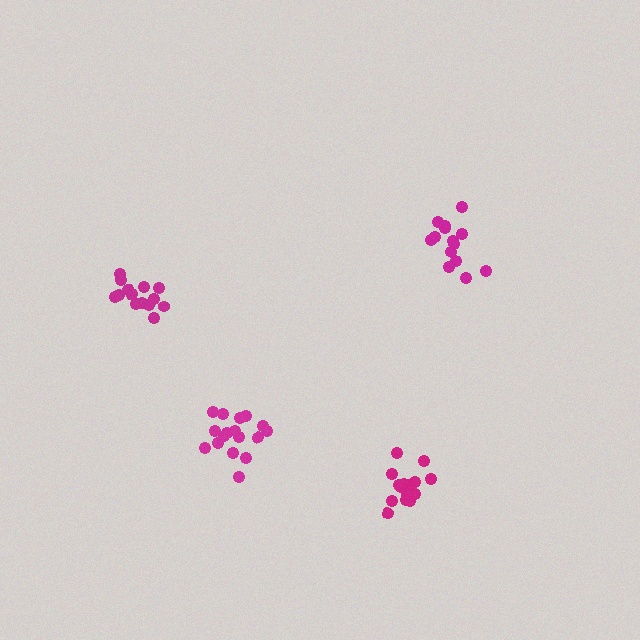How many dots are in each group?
Group 1: 14 dots, Group 2: 17 dots, Group 3: 14 dots, Group 4: 15 dots (60 total).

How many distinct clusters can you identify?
There are 4 distinct clusters.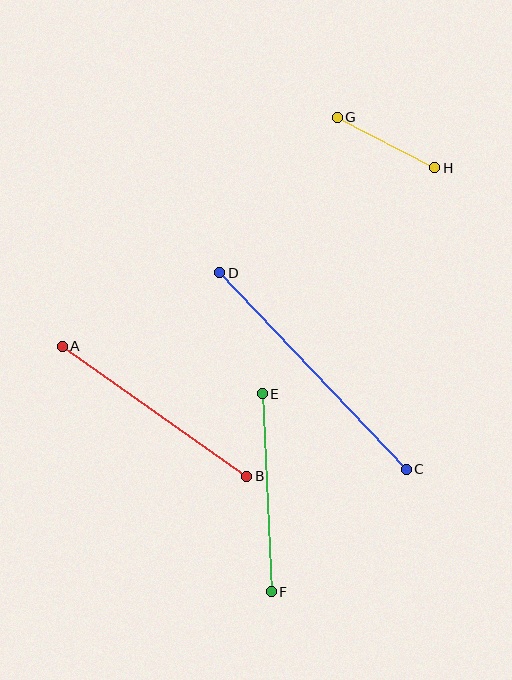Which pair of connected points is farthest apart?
Points C and D are farthest apart.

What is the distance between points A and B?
The distance is approximately 226 pixels.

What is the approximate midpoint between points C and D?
The midpoint is at approximately (313, 371) pixels.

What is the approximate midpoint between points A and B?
The midpoint is at approximately (155, 411) pixels.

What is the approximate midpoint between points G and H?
The midpoint is at approximately (386, 142) pixels.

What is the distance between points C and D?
The distance is approximately 271 pixels.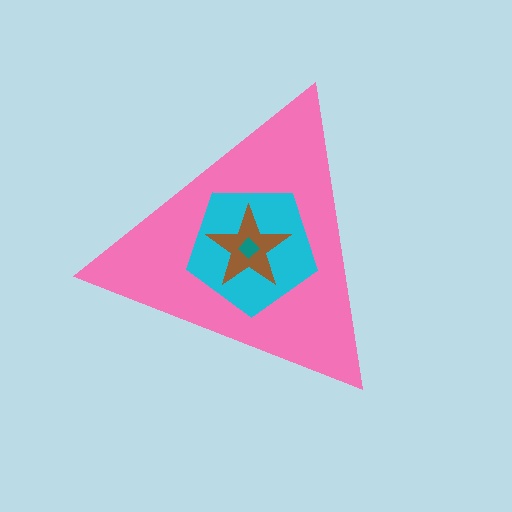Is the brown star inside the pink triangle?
Yes.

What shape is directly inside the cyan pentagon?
The brown star.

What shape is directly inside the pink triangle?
The cyan pentagon.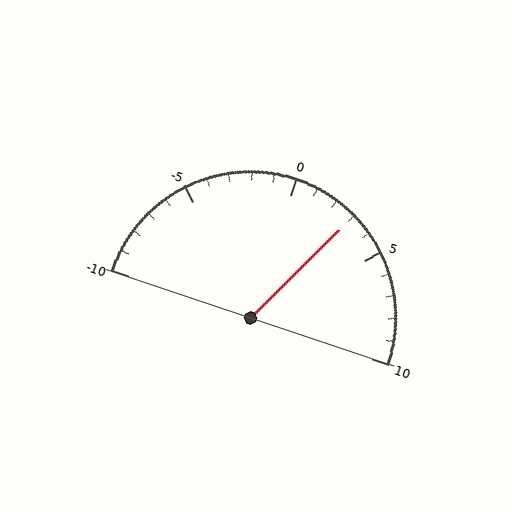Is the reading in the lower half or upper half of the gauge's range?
The reading is in the upper half of the range (-10 to 10).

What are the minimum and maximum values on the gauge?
The gauge ranges from -10 to 10.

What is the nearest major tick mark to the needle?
The nearest major tick mark is 5.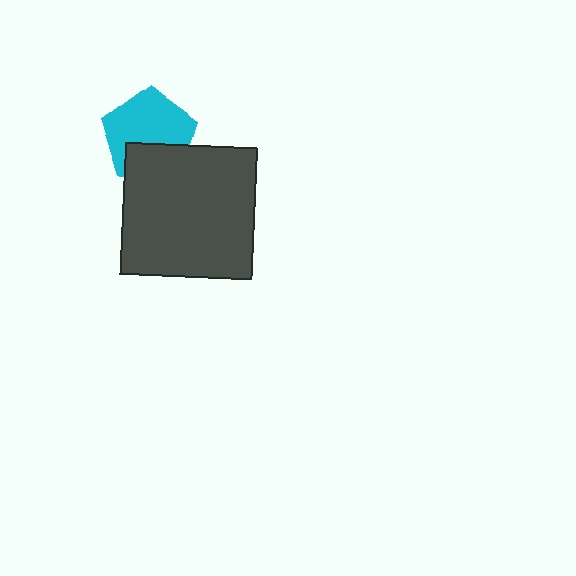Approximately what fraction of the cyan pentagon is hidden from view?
Roughly 32% of the cyan pentagon is hidden behind the dark gray square.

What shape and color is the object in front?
The object in front is a dark gray square.